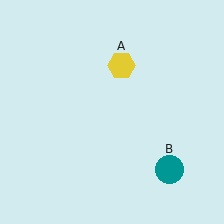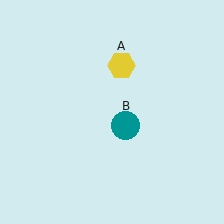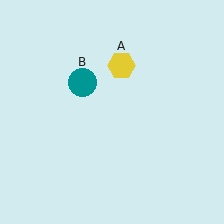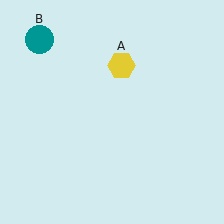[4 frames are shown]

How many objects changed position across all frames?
1 object changed position: teal circle (object B).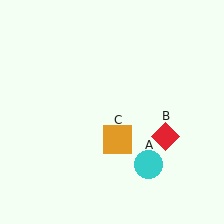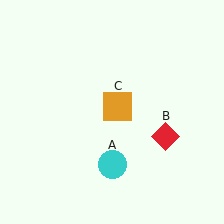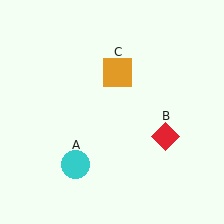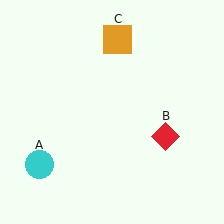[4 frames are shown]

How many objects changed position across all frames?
2 objects changed position: cyan circle (object A), orange square (object C).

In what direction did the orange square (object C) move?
The orange square (object C) moved up.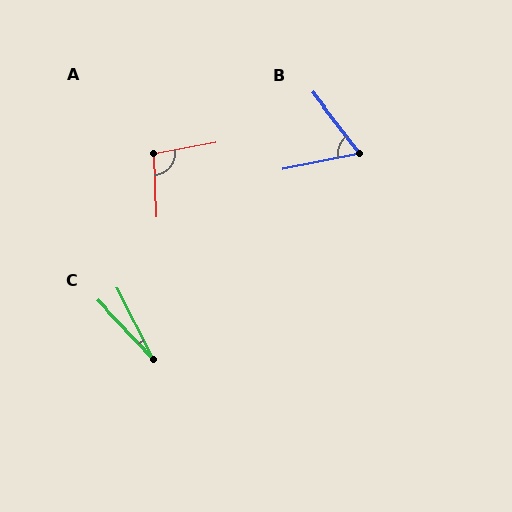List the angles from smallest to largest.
C (16°), B (64°), A (98°).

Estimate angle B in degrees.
Approximately 64 degrees.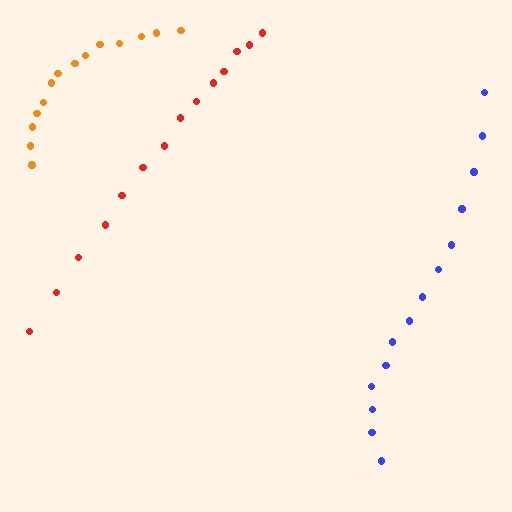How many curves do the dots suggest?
There are 3 distinct paths.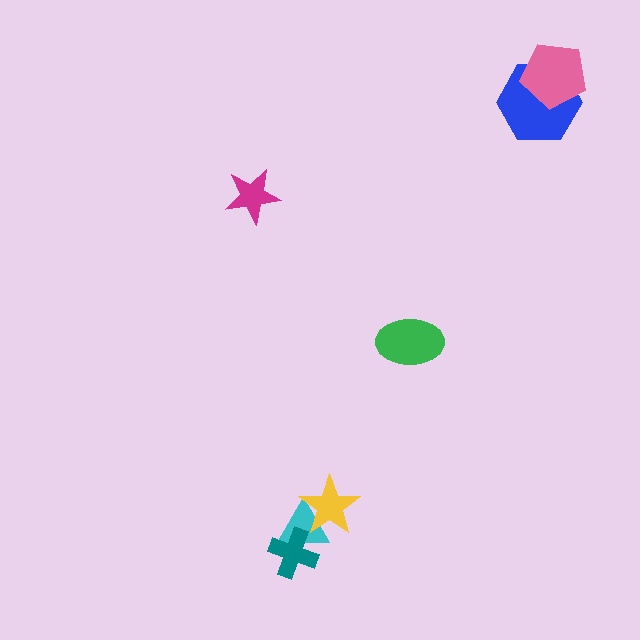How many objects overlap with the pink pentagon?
1 object overlaps with the pink pentagon.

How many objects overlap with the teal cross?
1 object overlaps with the teal cross.